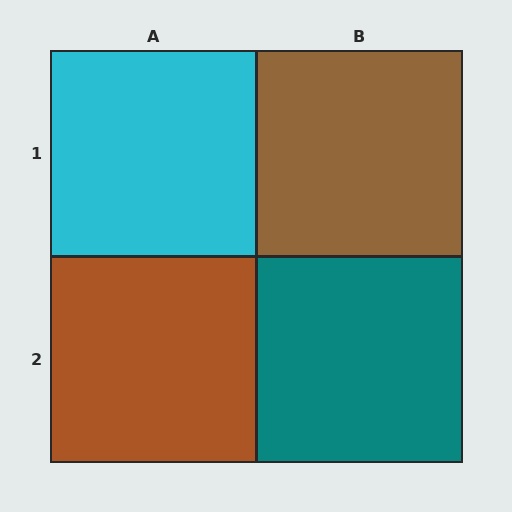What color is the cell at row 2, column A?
Brown.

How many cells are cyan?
1 cell is cyan.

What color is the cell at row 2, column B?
Teal.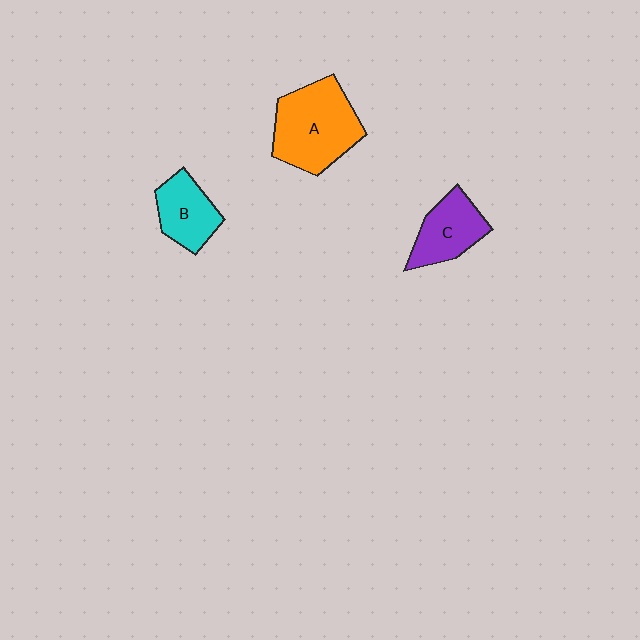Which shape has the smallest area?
Shape B (cyan).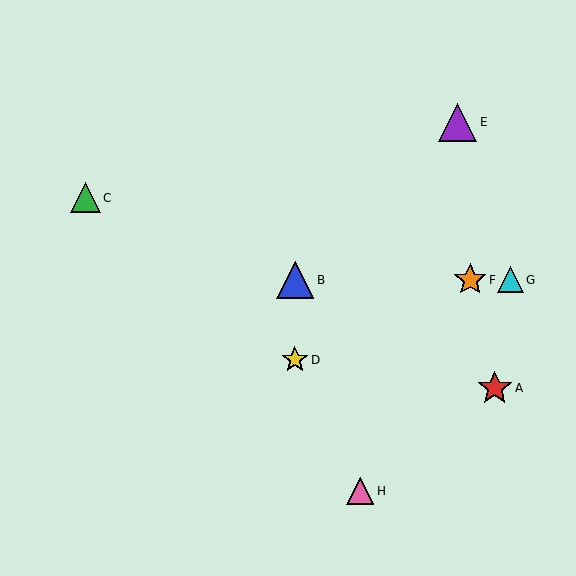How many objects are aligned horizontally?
3 objects (B, F, G) are aligned horizontally.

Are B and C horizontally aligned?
No, B is at y≈280 and C is at y≈198.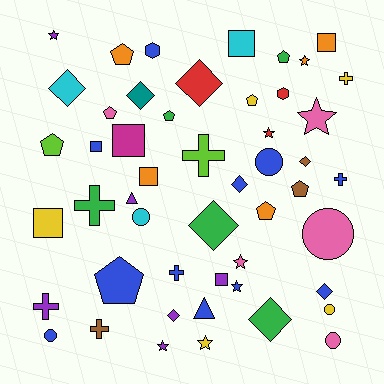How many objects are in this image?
There are 50 objects.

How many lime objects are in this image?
There are 2 lime objects.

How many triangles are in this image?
There are 2 triangles.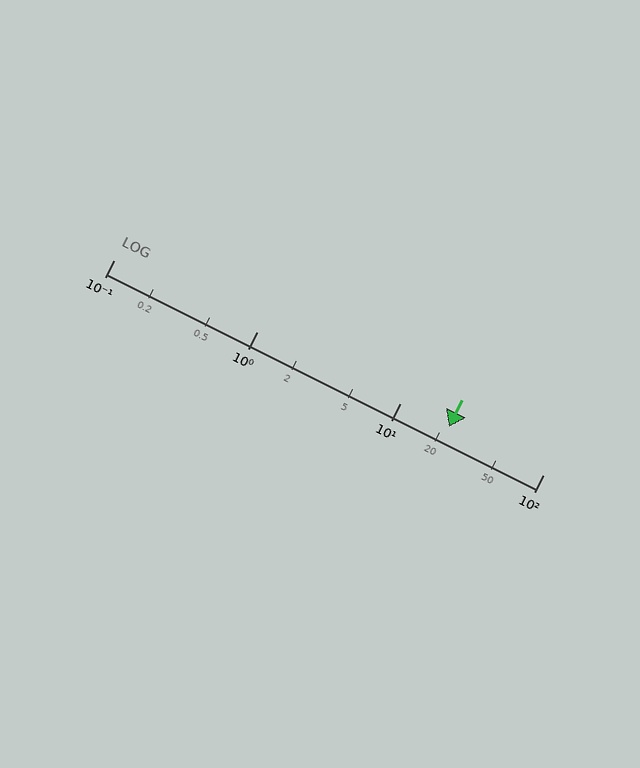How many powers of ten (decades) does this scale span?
The scale spans 3 decades, from 0.1 to 100.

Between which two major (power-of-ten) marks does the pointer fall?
The pointer is between 10 and 100.